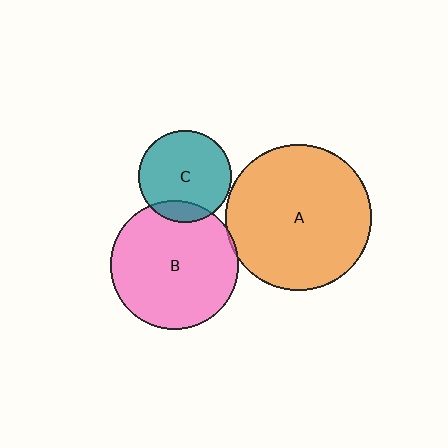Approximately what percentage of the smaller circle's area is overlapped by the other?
Approximately 15%.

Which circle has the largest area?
Circle A (orange).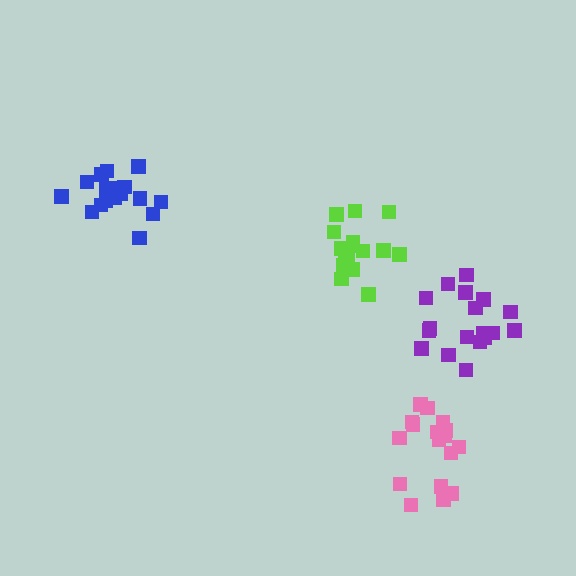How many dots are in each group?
Group 1: 18 dots, Group 2: 18 dots, Group 3: 17 dots, Group 4: 16 dots (69 total).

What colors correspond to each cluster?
The clusters are colored: blue, purple, pink, lime.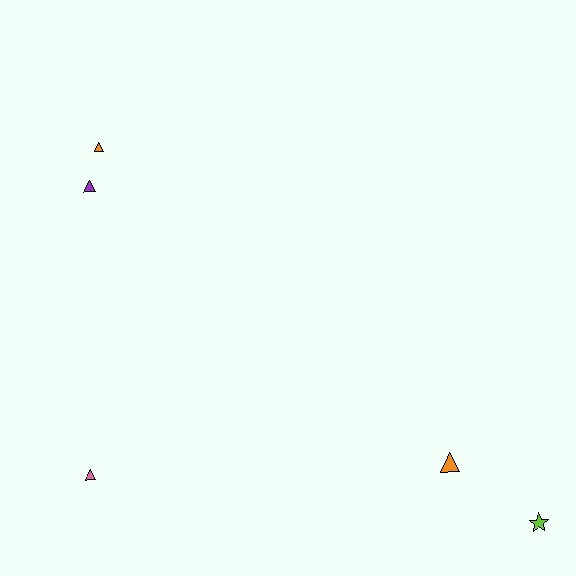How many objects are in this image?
There are 5 objects.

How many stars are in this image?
There is 1 star.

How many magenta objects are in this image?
There are no magenta objects.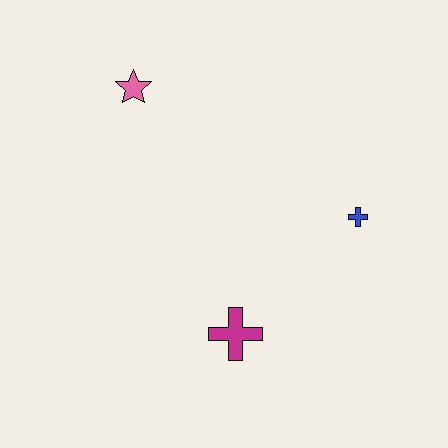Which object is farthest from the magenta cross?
The pink star is farthest from the magenta cross.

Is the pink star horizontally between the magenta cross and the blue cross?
No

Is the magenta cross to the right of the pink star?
Yes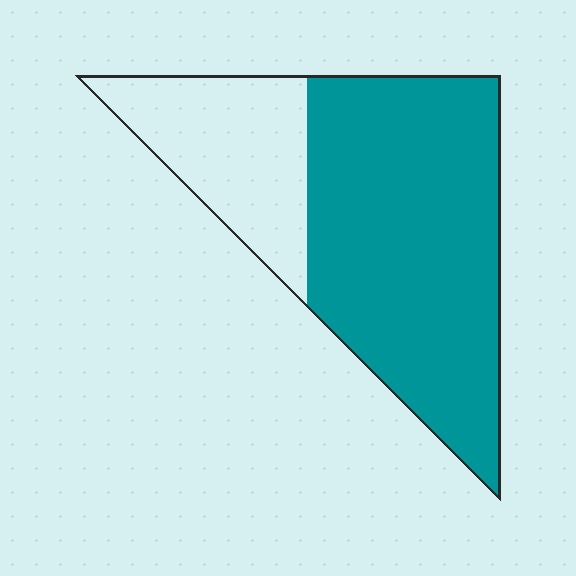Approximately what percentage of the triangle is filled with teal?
Approximately 70%.